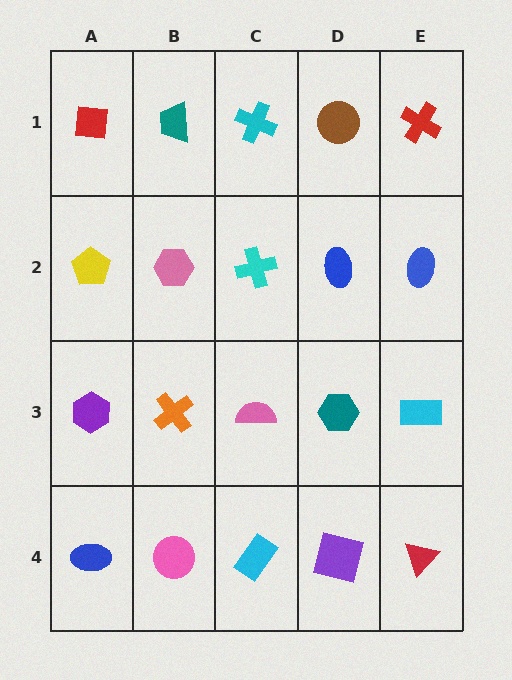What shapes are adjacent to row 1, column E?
A blue ellipse (row 2, column E), a brown circle (row 1, column D).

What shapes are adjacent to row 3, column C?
A cyan cross (row 2, column C), a cyan rectangle (row 4, column C), an orange cross (row 3, column B), a teal hexagon (row 3, column D).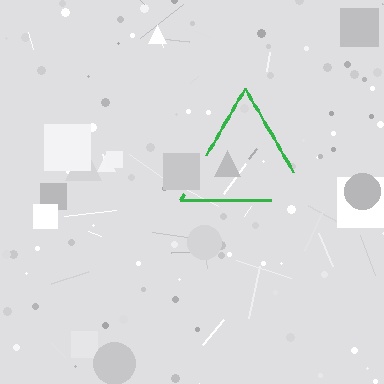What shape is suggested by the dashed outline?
The dashed outline suggests a triangle.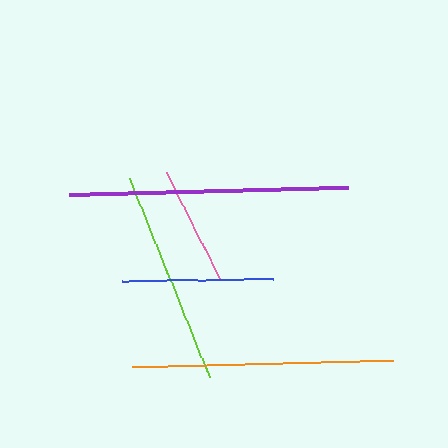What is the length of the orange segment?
The orange segment is approximately 261 pixels long.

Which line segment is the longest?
The purple line is the longest at approximately 279 pixels.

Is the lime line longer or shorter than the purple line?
The purple line is longer than the lime line.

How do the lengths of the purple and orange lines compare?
The purple and orange lines are approximately the same length.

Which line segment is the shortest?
The pink line is the shortest at approximately 119 pixels.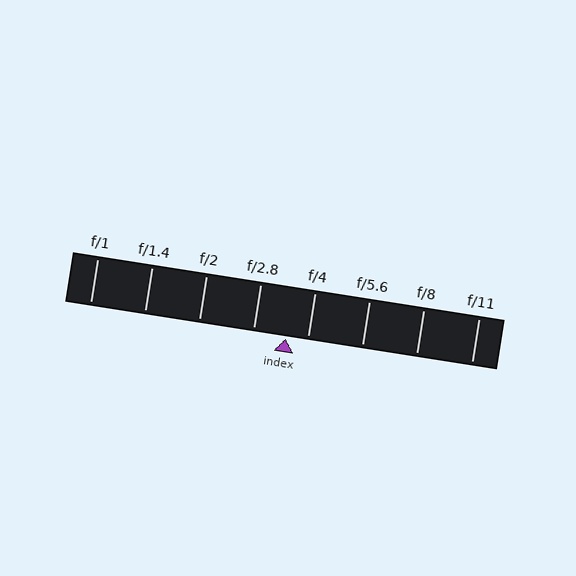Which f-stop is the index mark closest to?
The index mark is closest to f/4.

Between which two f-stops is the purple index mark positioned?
The index mark is between f/2.8 and f/4.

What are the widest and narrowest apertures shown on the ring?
The widest aperture shown is f/1 and the narrowest is f/11.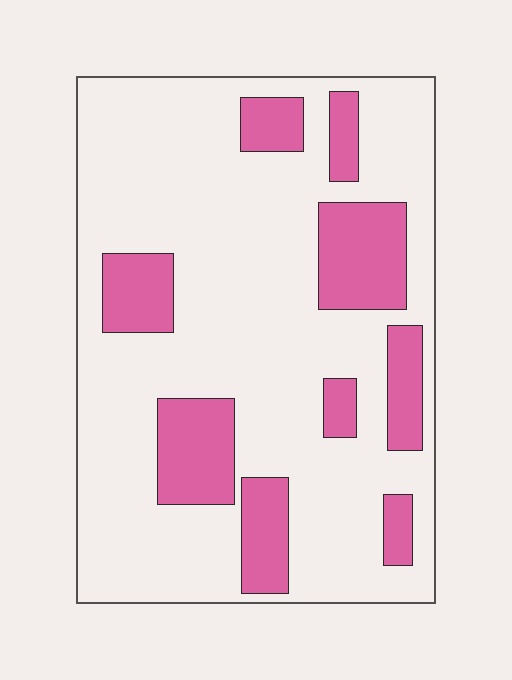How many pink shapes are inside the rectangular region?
9.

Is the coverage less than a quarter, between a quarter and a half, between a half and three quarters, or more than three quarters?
Less than a quarter.